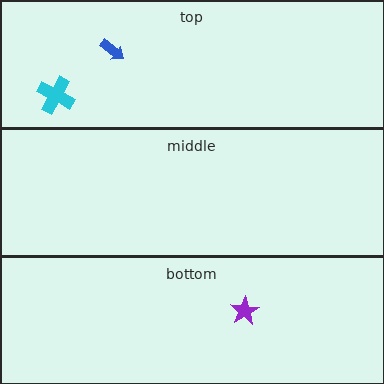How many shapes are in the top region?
2.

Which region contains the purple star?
The bottom region.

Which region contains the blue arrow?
The top region.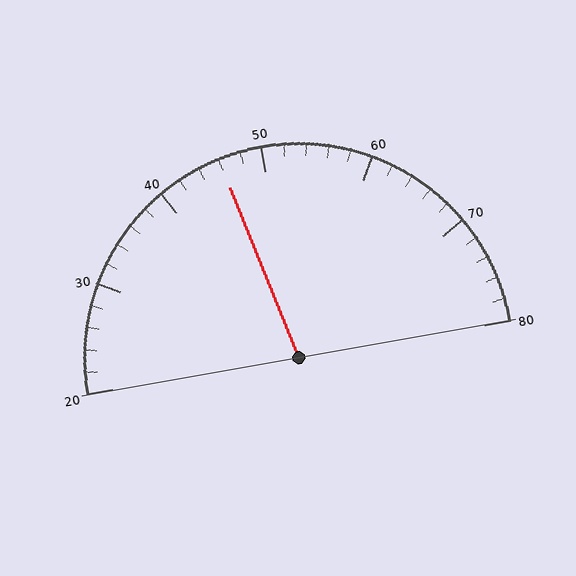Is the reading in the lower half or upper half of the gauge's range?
The reading is in the lower half of the range (20 to 80).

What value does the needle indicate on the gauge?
The needle indicates approximately 46.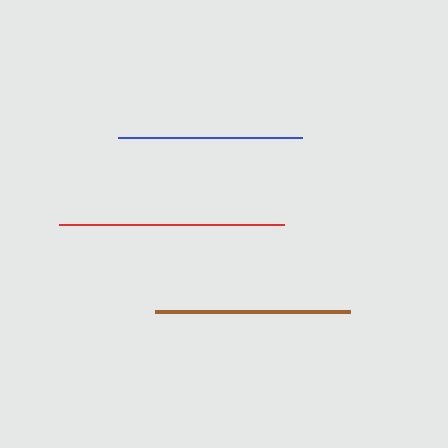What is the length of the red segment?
The red segment is approximately 225 pixels long.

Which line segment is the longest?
The red line is the longest at approximately 225 pixels.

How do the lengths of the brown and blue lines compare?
The brown and blue lines are approximately the same length.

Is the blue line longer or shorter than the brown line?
The brown line is longer than the blue line.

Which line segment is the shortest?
The blue line is the shortest at approximately 184 pixels.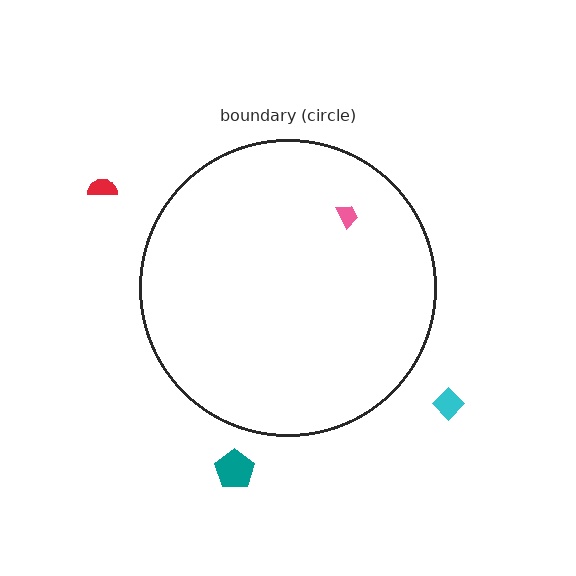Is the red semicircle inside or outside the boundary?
Outside.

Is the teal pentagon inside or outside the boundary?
Outside.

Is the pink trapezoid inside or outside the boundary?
Inside.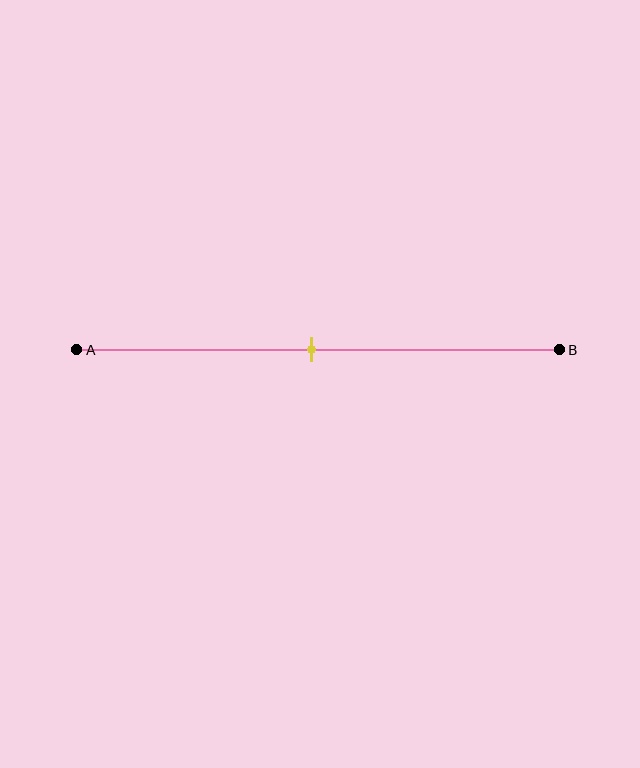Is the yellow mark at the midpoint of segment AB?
Yes, the mark is approximately at the midpoint.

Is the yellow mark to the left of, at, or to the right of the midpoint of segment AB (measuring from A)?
The yellow mark is approximately at the midpoint of segment AB.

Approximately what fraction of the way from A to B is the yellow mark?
The yellow mark is approximately 50% of the way from A to B.